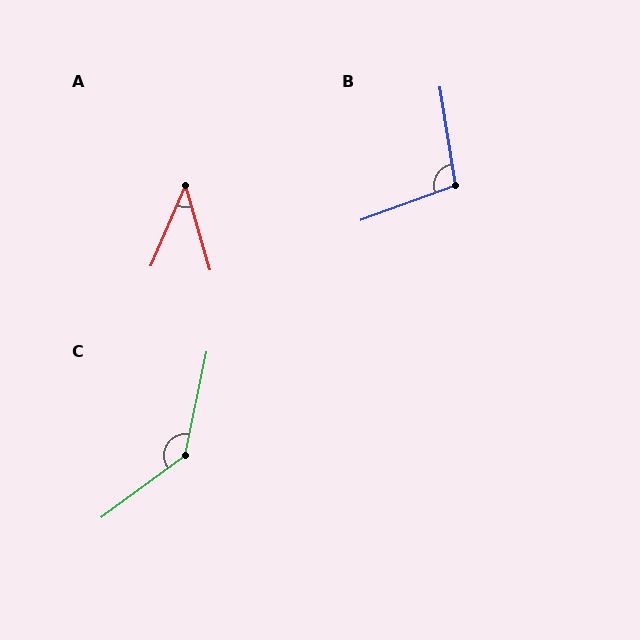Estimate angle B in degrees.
Approximately 101 degrees.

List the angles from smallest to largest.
A (40°), B (101°), C (138°).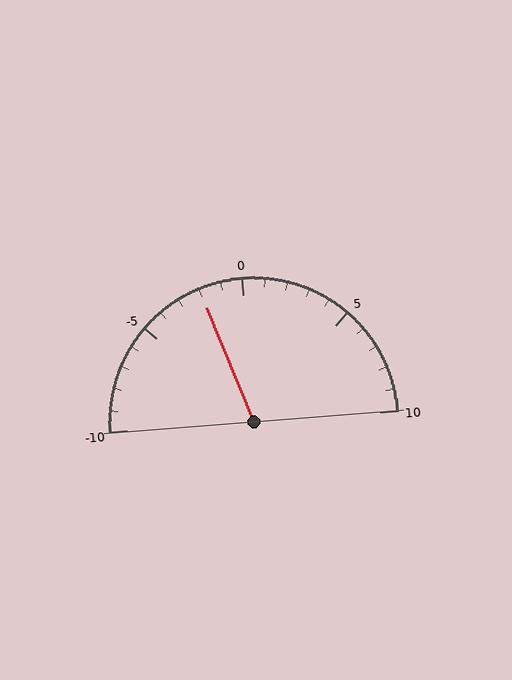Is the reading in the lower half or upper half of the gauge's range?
The reading is in the lower half of the range (-10 to 10).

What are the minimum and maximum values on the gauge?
The gauge ranges from -10 to 10.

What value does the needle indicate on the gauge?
The needle indicates approximately -2.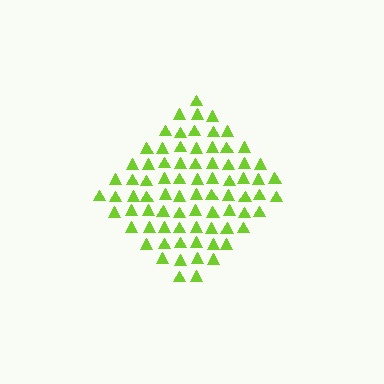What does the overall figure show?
The overall figure shows a diamond.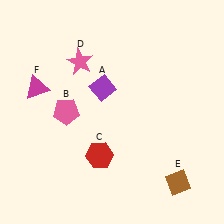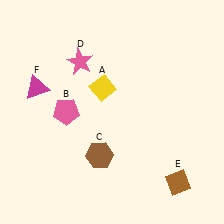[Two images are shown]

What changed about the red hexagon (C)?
In Image 1, C is red. In Image 2, it changed to brown.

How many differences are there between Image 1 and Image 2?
There are 2 differences between the two images.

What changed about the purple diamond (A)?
In Image 1, A is purple. In Image 2, it changed to yellow.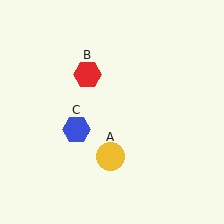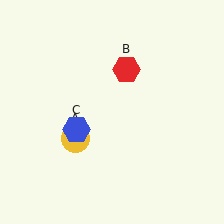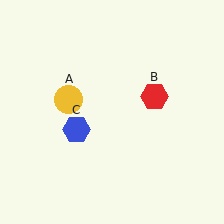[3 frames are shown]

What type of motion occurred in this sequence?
The yellow circle (object A), red hexagon (object B) rotated clockwise around the center of the scene.